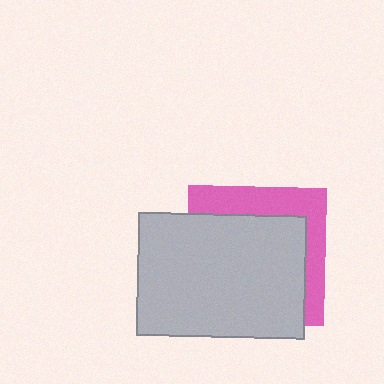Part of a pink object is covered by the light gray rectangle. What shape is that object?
It is a square.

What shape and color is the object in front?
The object in front is a light gray rectangle.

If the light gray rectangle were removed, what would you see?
You would see the complete pink square.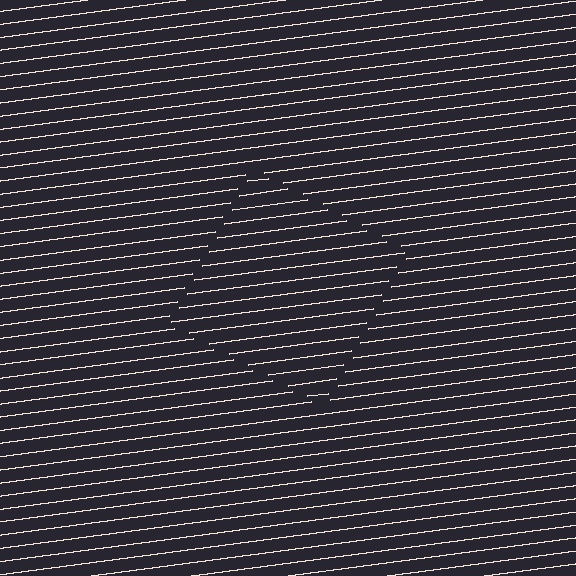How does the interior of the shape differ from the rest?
The interior of the shape contains the same grating, shifted by half a period — the contour is defined by the phase discontinuity where line-ends from the inner and outer gratings abut.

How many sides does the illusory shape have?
4 sides — the line-ends trace a square.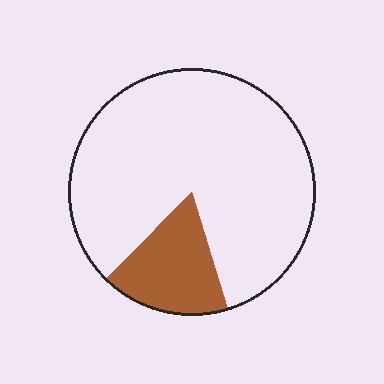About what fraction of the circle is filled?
About one sixth (1/6).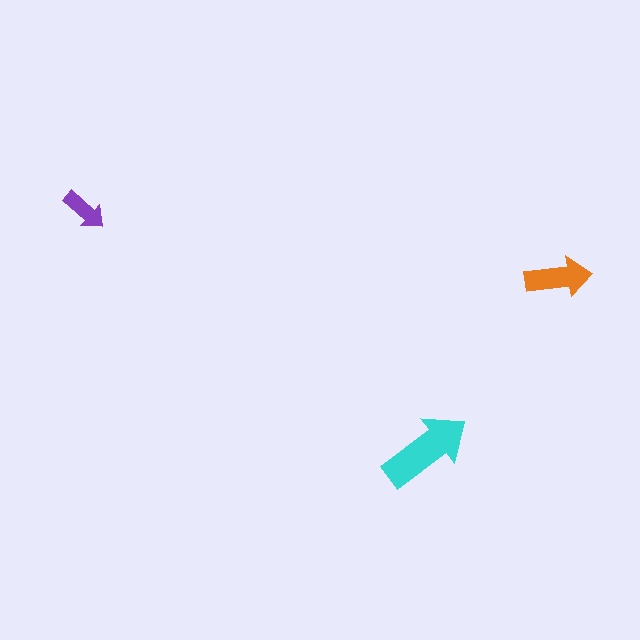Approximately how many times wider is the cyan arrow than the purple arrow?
About 2 times wider.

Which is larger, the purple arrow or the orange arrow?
The orange one.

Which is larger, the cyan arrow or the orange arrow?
The cyan one.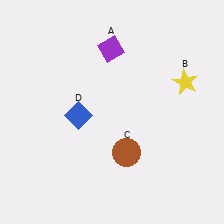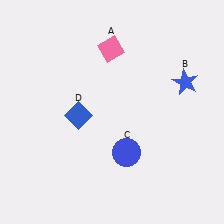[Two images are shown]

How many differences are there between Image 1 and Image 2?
There are 3 differences between the two images.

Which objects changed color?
A changed from purple to pink. B changed from yellow to blue. C changed from brown to blue.